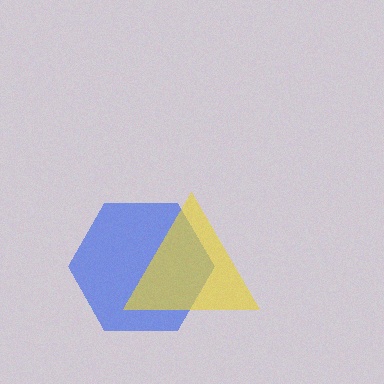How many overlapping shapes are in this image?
There are 2 overlapping shapes in the image.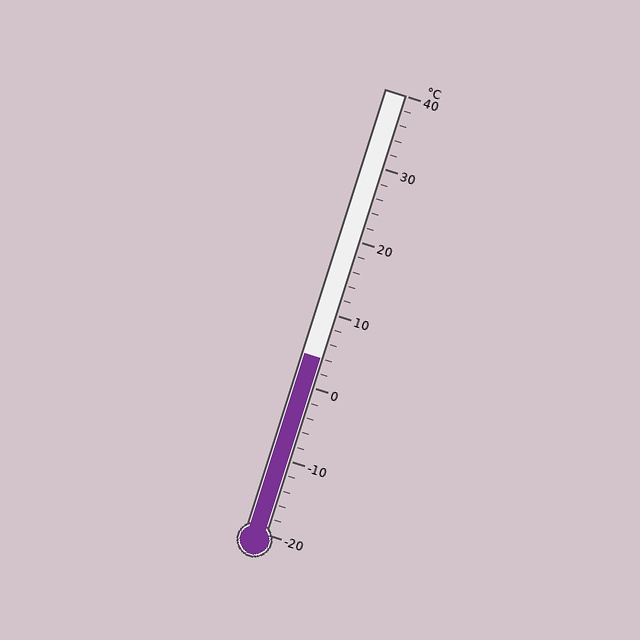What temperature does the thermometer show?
The thermometer shows approximately 4°C.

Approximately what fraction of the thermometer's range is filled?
The thermometer is filled to approximately 40% of its range.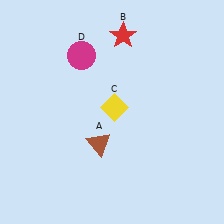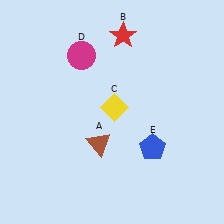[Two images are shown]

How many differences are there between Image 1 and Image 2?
There is 1 difference between the two images.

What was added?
A blue pentagon (E) was added in Image 2.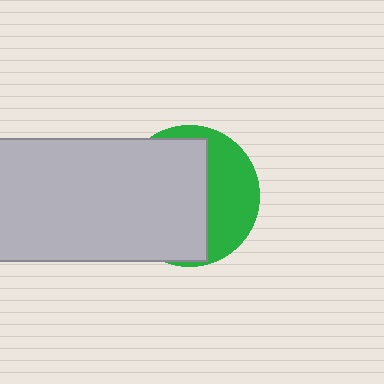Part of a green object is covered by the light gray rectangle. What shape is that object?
It is a circle.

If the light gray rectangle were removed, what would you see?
You would see the complete green circle.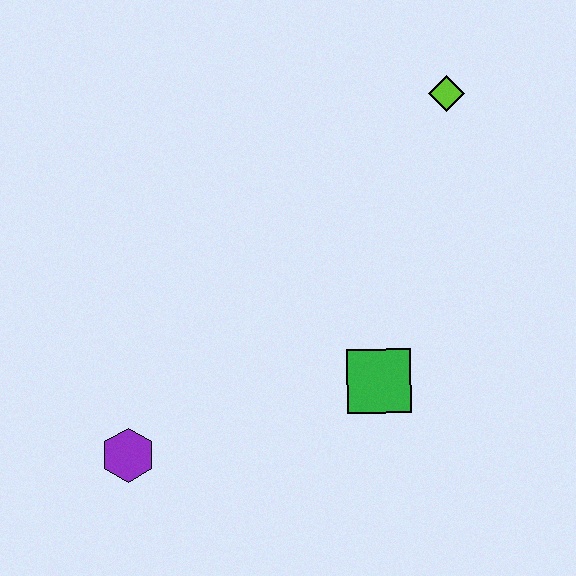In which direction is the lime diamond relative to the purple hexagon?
The lime diamond is above the purple hexagon.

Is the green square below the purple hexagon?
No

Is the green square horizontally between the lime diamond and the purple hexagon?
Yes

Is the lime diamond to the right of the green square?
Yes